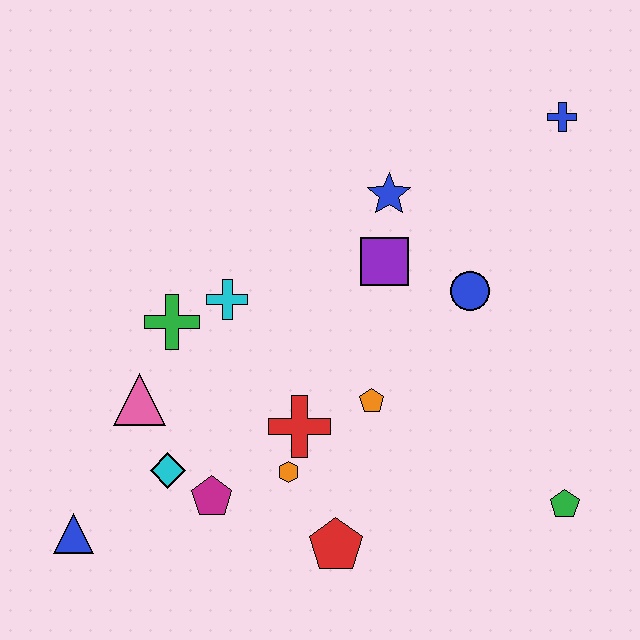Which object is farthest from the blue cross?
The blue triangle is farthest from the blue cross.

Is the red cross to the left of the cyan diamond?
No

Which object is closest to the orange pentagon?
The red cross is closest to the orange pentagon.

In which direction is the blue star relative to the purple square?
The blue star is above the purple square.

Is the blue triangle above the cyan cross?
No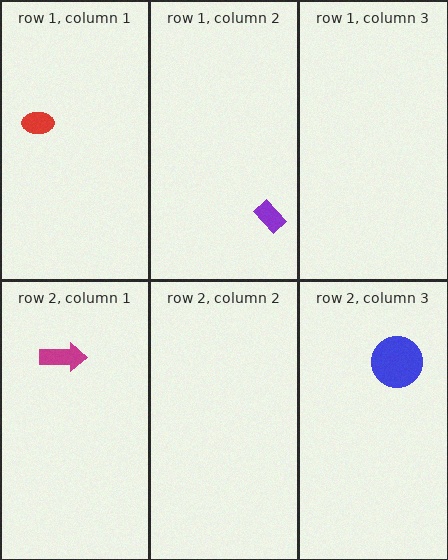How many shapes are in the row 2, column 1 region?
1.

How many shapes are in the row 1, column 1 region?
1.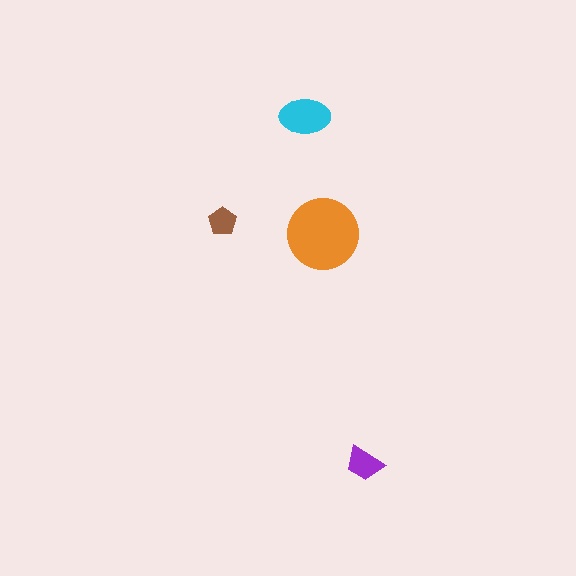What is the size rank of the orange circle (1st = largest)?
1st.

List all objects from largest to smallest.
The orange circle, the cyan ellipse, the purple trapezoid, the brown pentagon.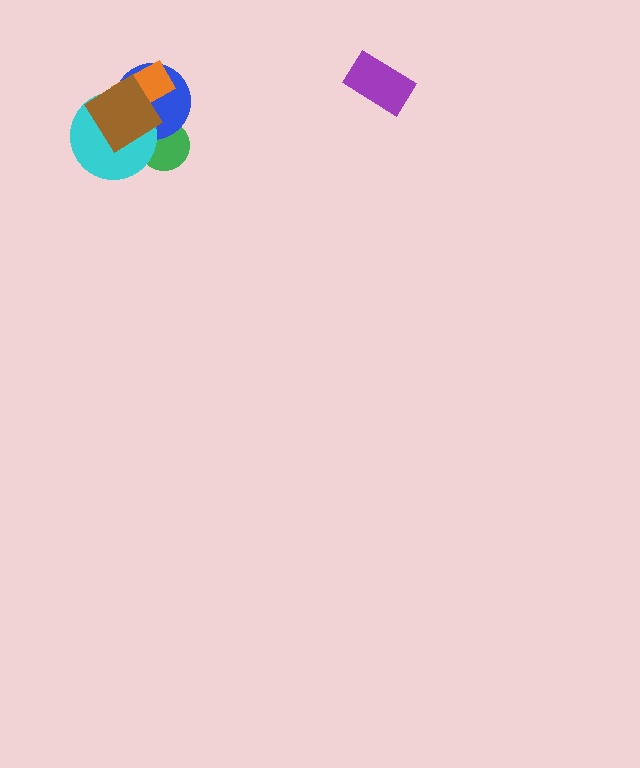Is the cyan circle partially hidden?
Yes, it is partially covered by another shape.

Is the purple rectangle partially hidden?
No, no other shape covers it.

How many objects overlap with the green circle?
2 objects overlap with the green circle.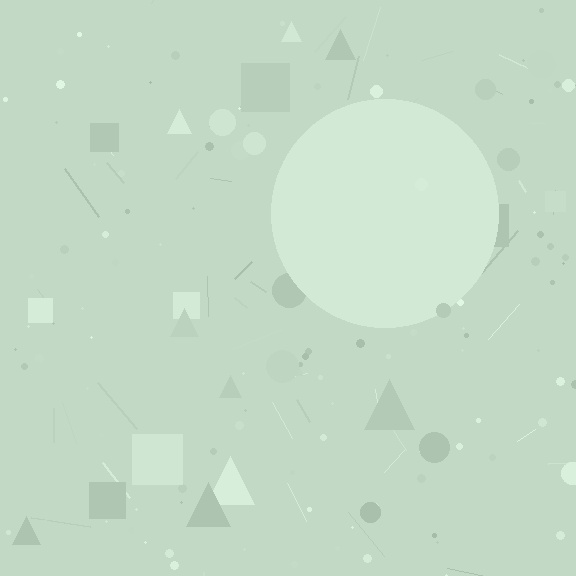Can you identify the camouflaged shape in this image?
The camouflaged shape is a circle.